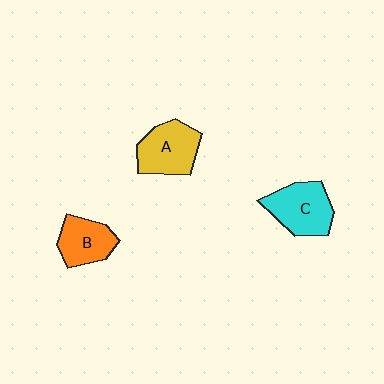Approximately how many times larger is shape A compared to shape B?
Approximately 1.2 times.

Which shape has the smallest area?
Shape B (orange).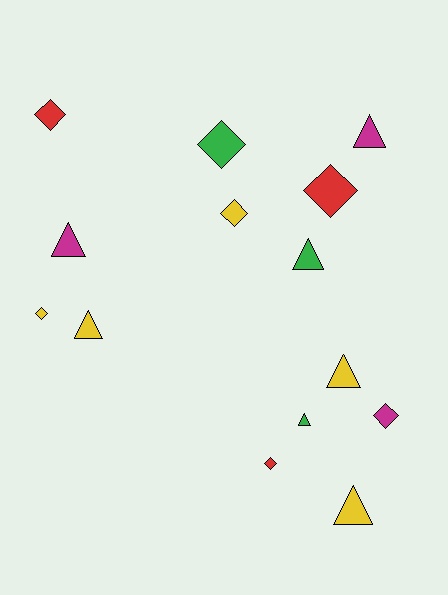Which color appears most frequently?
Yellow, with 5 objects.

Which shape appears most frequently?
Diamond, with 7 objects.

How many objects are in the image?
There are 14 objects.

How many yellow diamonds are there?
There are 2 yellow diamonds.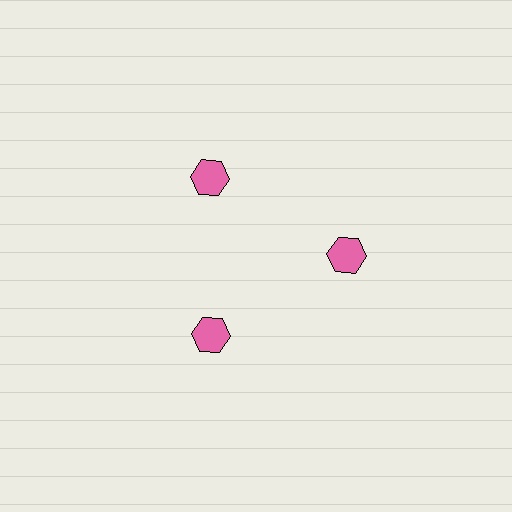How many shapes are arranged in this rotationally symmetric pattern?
There are 3 shapes, arranged in 3 groups of 1.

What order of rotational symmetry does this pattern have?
This pattern has 3-fold rotational symmetry.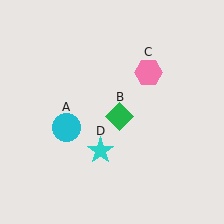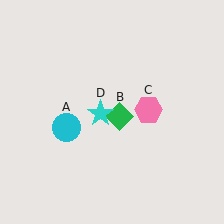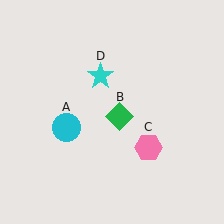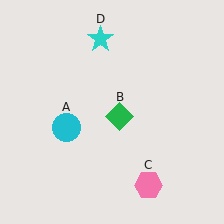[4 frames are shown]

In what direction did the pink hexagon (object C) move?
The pink hexagon (object C) moved down.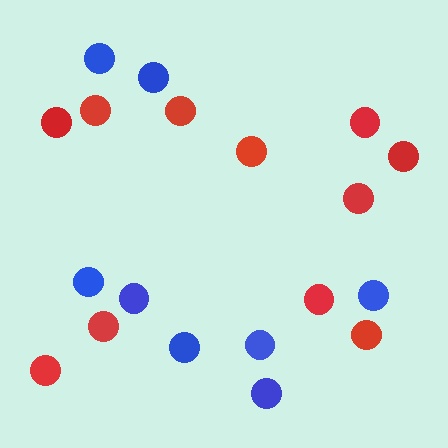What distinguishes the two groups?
There are 2 groups: one group of red circles (11) and one group of blue circles (8).